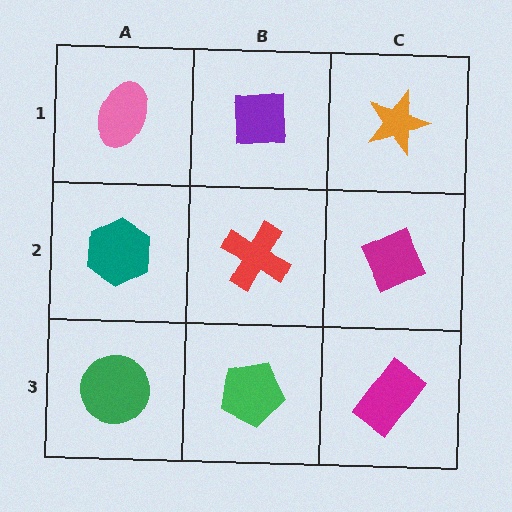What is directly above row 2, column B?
A purple square.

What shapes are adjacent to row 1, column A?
A teal hexagon (row 2, column A), a purple square (row 1, column B).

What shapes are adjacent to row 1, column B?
A red cross (row 2, column B), a pink ellipse (row 1, column A), an orange star (row 1, column C).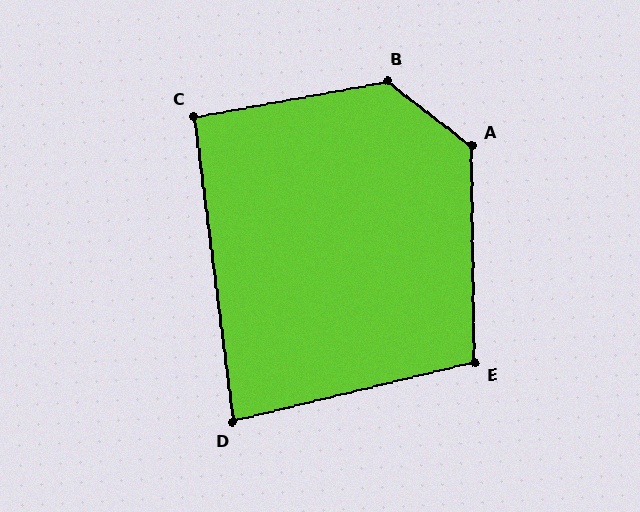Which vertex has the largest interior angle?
B, at approximately 132 degrees.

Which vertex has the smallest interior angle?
D, at approximately 83 degrees.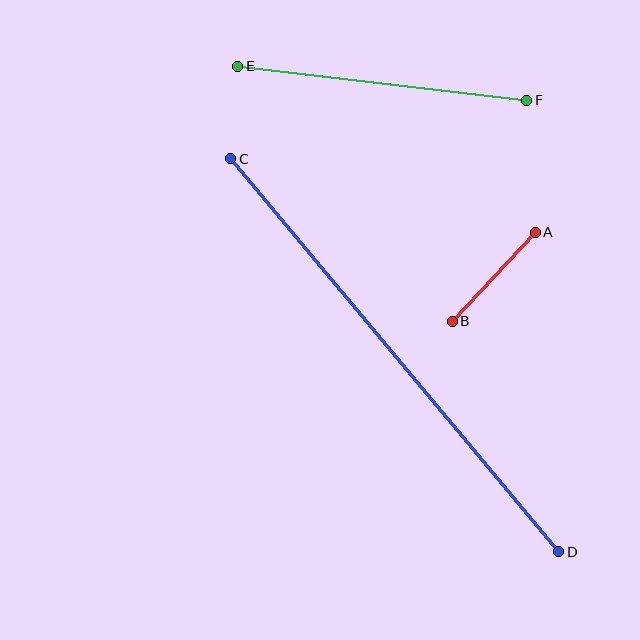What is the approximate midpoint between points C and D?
The midpoint is at approximately (395, 355) pixels.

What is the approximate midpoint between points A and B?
The midpoint is at approximately (494, 277) pixels.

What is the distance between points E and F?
The distance is approximately 291 pixels.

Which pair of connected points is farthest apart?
Points C and D are farthest apart.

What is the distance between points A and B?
The distance is approximately 121 pixels.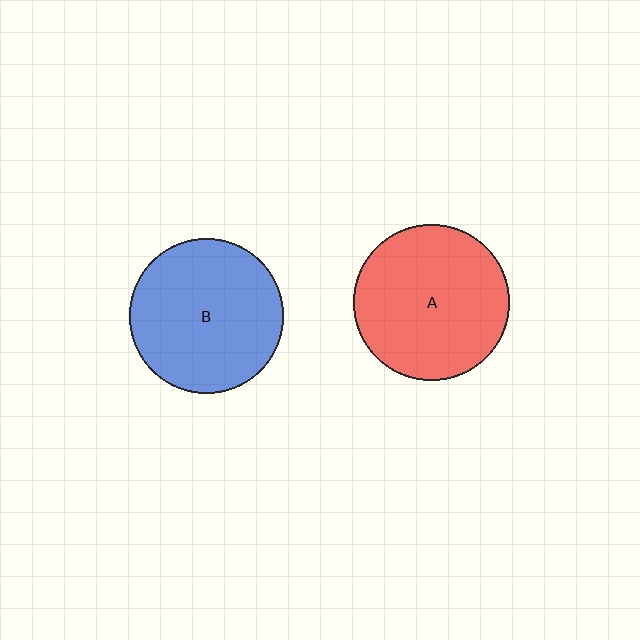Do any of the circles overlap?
No, none of the circles overlap.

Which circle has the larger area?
Circle A (red).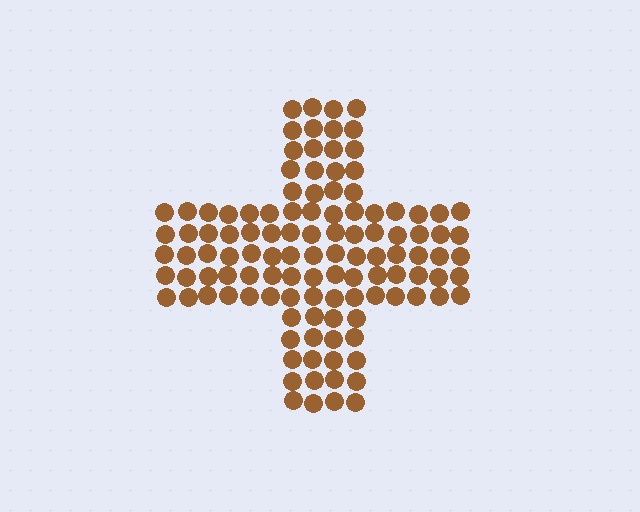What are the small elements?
The small elements are circles.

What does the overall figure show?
The overall figure shows a cross.